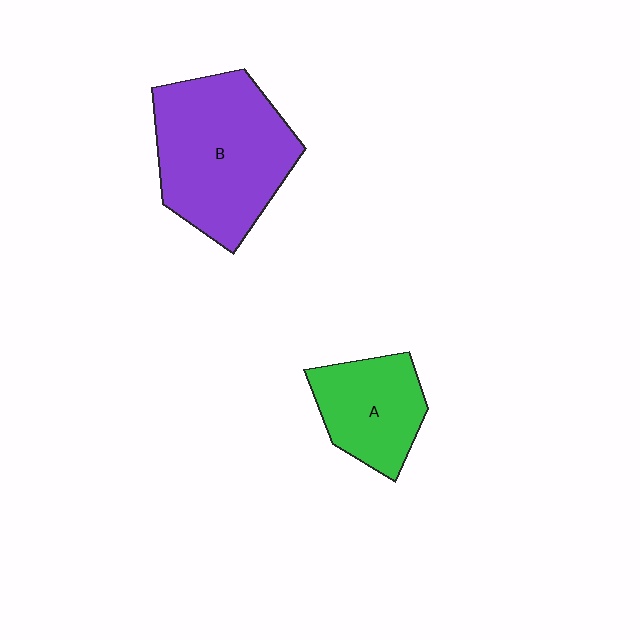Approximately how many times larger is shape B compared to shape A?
Approximately 1.8 times.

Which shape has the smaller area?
Shape A (green).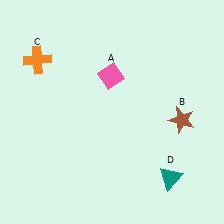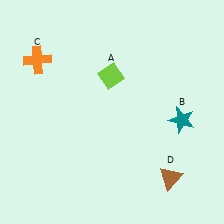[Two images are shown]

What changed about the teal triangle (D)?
In Image 1, D is teal. In Image 2, it changed to brown.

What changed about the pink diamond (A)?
In Image 1, A is pink. In Image 2, it changed to lime.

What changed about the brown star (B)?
In Image 1, B is brown. In Image 2, it changed to teal.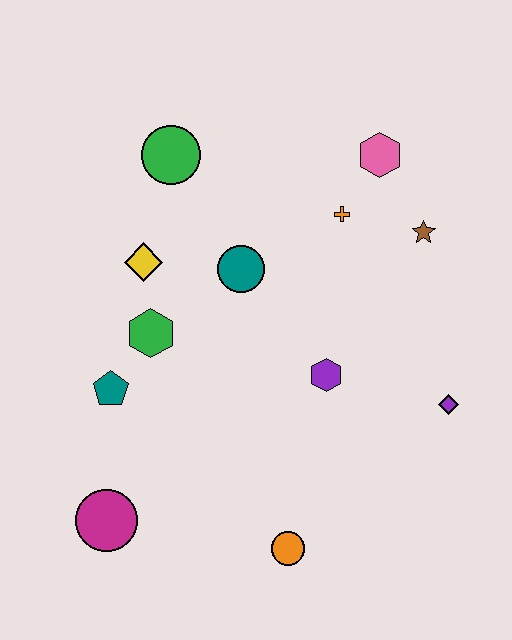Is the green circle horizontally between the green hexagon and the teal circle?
Yes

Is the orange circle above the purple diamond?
No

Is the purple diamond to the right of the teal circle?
Yes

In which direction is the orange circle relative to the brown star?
The orange circle is below the brown star.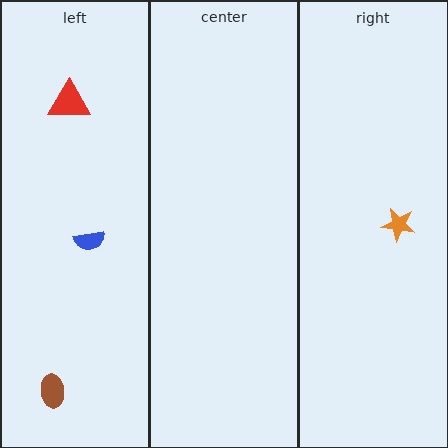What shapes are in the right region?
The orange star.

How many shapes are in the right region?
1.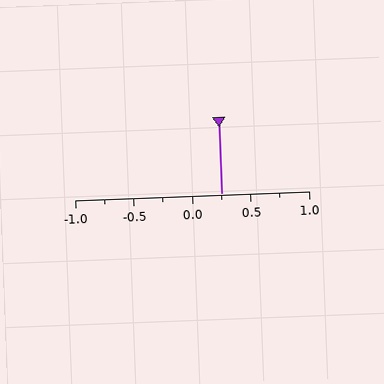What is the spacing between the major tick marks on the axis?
The major ticks are spaced 0.5 apart.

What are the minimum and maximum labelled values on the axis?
The axis runs from -1.0 to 1.0.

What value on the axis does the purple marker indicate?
The marker indicates approximately 0.25.